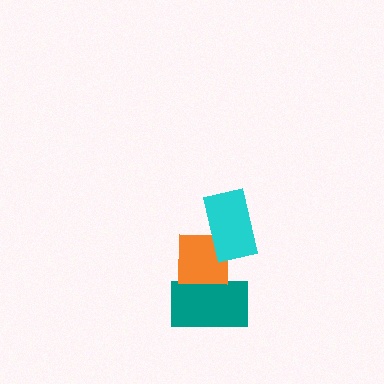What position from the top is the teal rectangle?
The teal rectangle is 3rd from the top.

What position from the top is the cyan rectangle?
The cyan rectangle is 1st from the top.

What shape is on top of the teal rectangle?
The orange square is on top of the teal rectangle.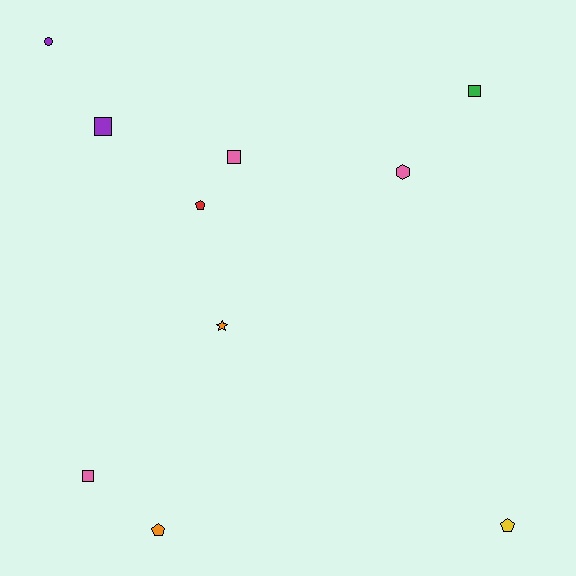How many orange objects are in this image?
There are 2 orange objects.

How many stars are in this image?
There is 1 star.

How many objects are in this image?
There are 10 objects.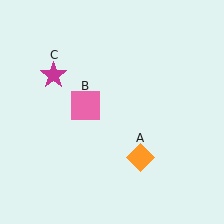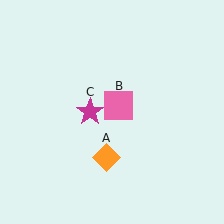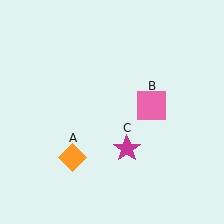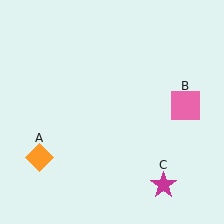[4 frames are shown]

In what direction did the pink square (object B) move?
The pink square (object B) moved right.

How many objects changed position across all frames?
3 objects changed position: orange diamond (object A), pink square (object B), magenta star (object C).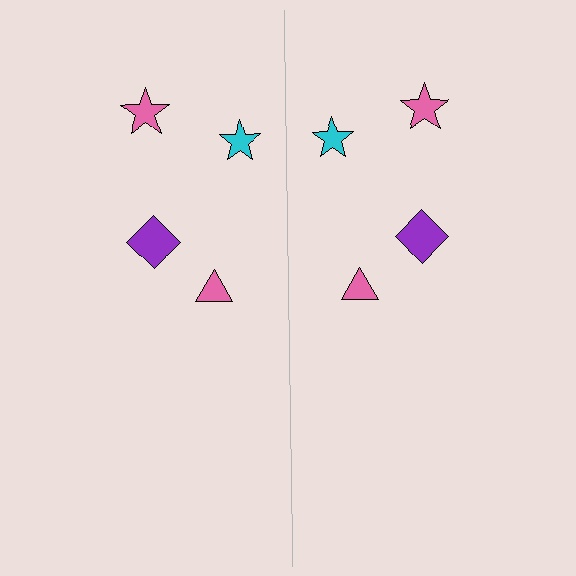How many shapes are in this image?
There are 8 shapes in this image.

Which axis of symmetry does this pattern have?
The pattern has a vertical axis of symmetry running through the center of the image.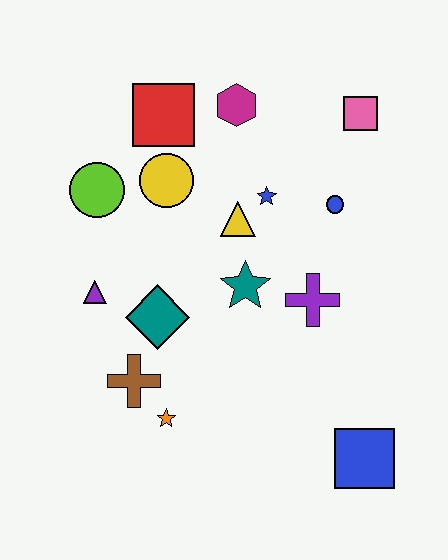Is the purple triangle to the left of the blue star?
Yes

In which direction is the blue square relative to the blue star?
The blue square is below the blue star.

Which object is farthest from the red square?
The blue square is farthest from the red square.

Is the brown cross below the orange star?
No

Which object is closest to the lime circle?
The yellow circle is closest to the lime circle.